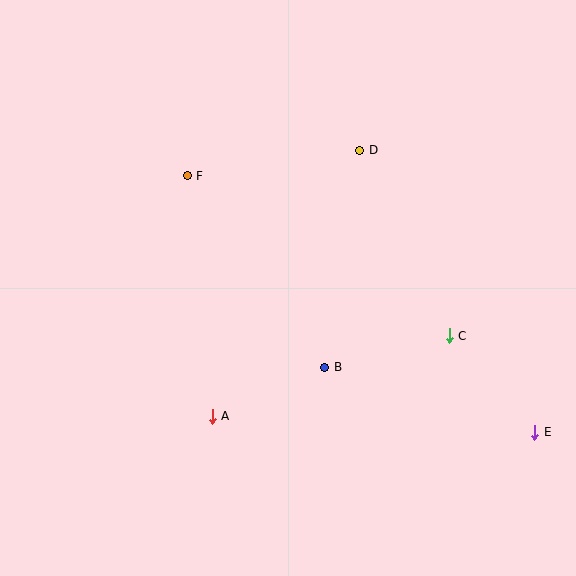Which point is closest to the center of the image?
Point B at (325, 367) is closest to the center.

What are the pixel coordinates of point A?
Point A is at (212, 416).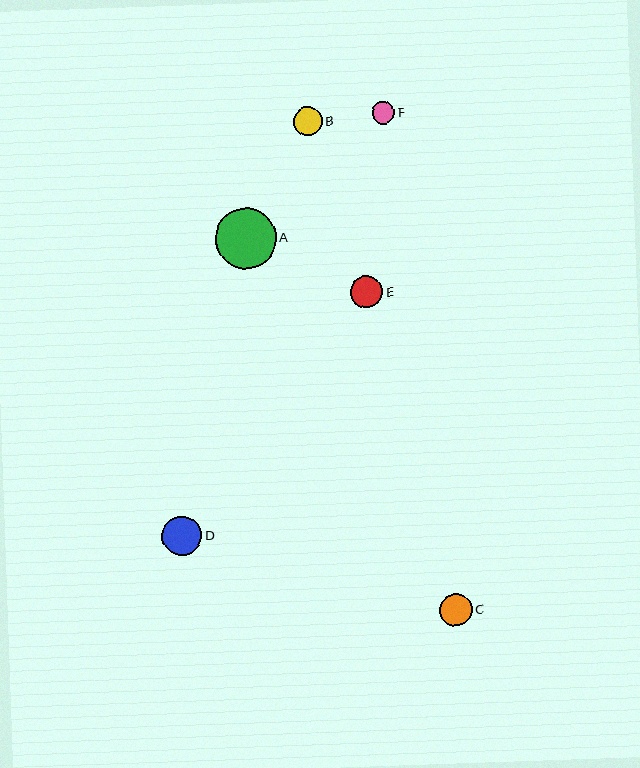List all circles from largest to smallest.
From largest to smallest: A, D, C, E, B, F.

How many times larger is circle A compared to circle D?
Circle A is approximately 1.5 times the size of circle D.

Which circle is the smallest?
Circle F is the smallest with a size of approximately 22 pixels.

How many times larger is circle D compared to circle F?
Circle D is approximately 1.8 times the size of circle F.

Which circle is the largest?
Circle A is the largest with a size of approximately 61 pixels.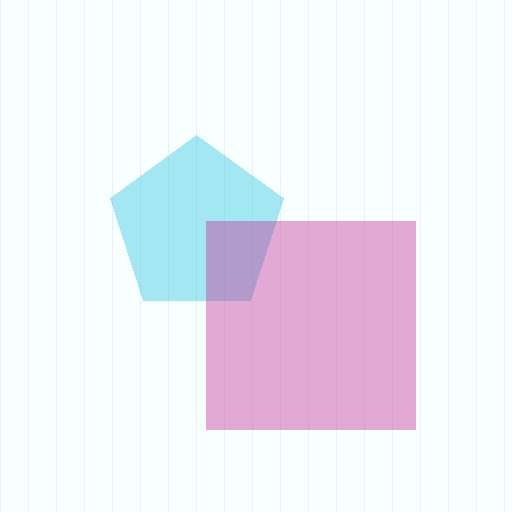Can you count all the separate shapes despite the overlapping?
Yes, there are 2 separate shapes.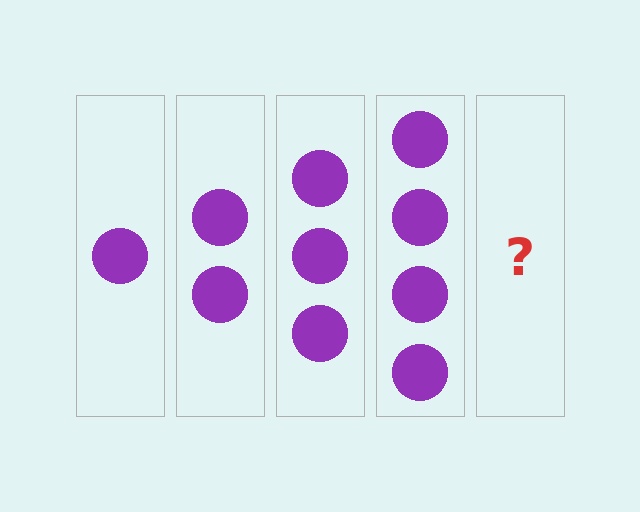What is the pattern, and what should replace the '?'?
The pattern is that each step adds one more circle. The '?' should be 5 circles.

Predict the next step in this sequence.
The next step is 5 circles.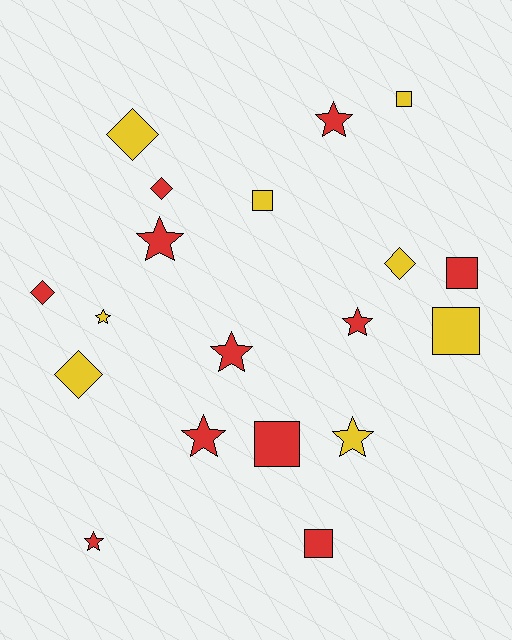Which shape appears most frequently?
Star, with 8 objects.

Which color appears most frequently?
Red, with 11 objects.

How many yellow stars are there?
There are 2 yellow stars.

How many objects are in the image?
There are 19 objects.